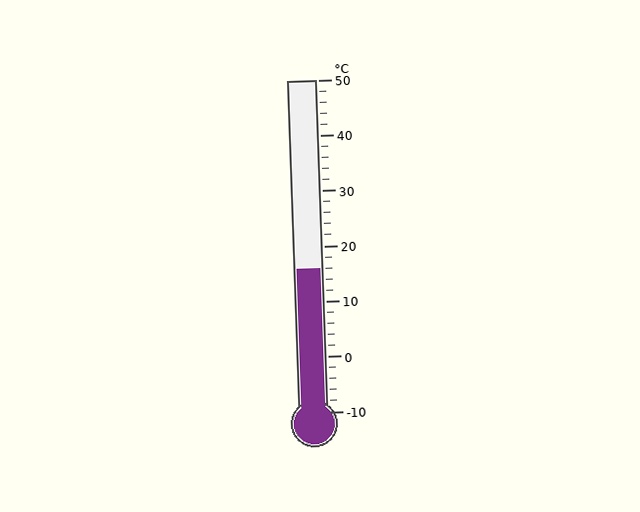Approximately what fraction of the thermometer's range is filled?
The thermometer is filled to approximately 45% of its range.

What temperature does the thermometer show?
The thermometer shows approximately 16°C.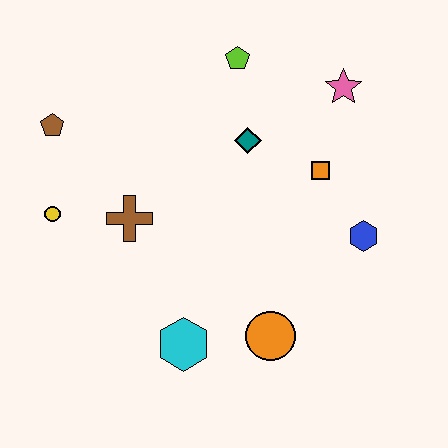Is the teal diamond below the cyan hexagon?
No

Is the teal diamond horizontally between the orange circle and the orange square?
No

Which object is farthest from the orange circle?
The brown pentagon is farthest from the orange circle.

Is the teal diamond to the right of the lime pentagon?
Yes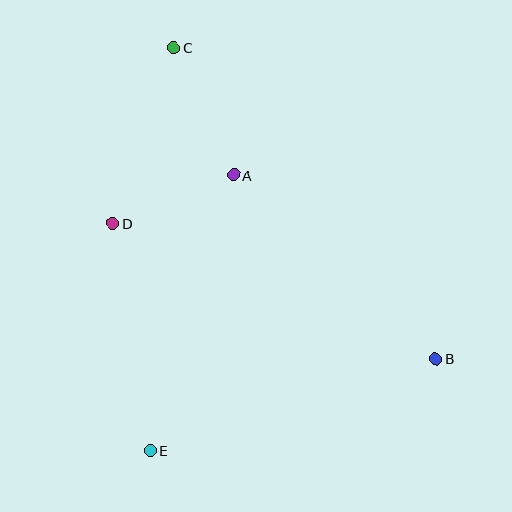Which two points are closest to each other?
Points A and D are closest to each other.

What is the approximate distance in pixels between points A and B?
The distance between A and B is approximately 273 pixels.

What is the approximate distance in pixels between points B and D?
The distance between B and D is approximately 351 pixels.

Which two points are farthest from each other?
Points B and C are farthest from each other.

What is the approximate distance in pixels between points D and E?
The distance between D and E is approximately 230 pixels.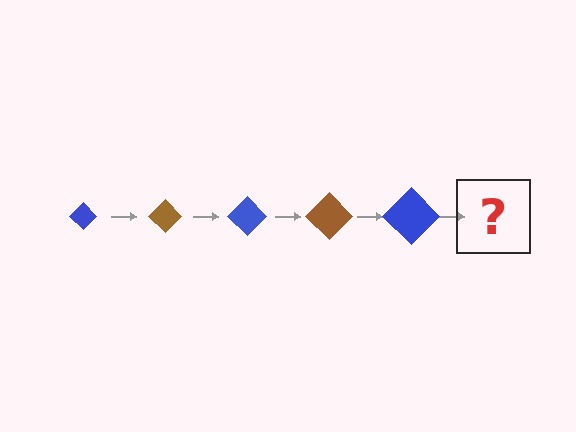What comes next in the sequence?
The next element should be a brown diamond, larger than the previous one.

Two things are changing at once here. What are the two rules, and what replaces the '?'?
The two rules are that the diamond grows larger each step and the color cycles through blue and brown. The '?' should be a brown diamond, larger than the previous one.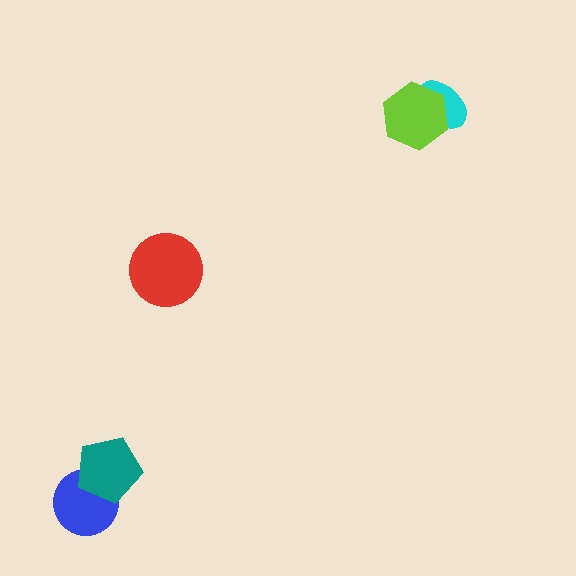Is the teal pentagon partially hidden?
No, no other shape covers it.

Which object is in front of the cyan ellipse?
The lime hexagon is in front of the cyan ellipse.